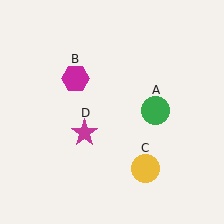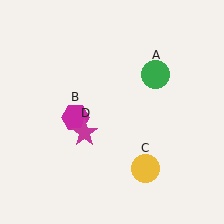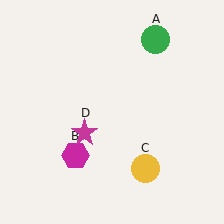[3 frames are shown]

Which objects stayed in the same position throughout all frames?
Yellow circle (object C) and magenta star (object D) remained stationary.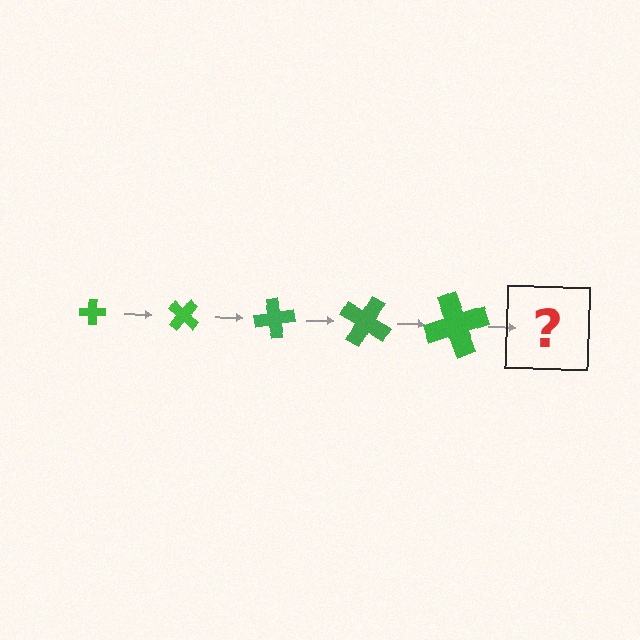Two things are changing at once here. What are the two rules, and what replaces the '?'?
The two rules are that the cross grows larger each step and it rotates 40 degrees each step. The '?' should be a cross, larger than the previous one and rotated 200 degrees from the start.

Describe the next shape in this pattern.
It should be a cross, larger than the previous one and rotated 200 degrees from the start.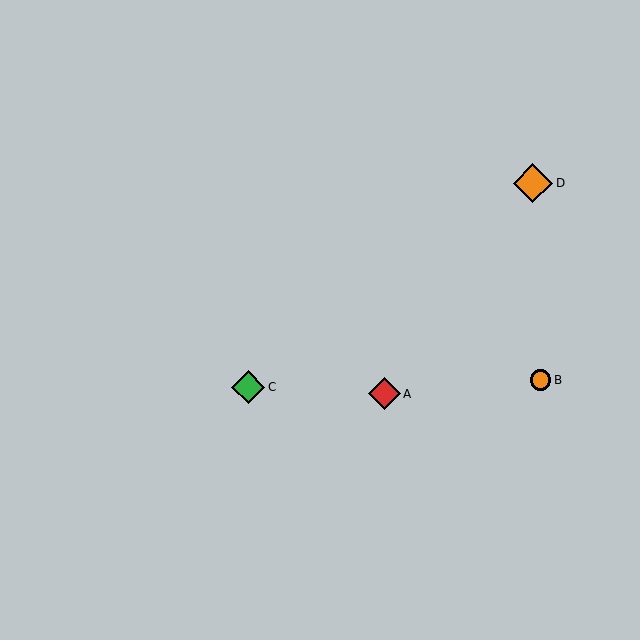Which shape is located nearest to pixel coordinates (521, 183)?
The orange diamond (labeled D) at (533, 183) is nearest to that location.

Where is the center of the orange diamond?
The center of the orange diamond is at (533, 183).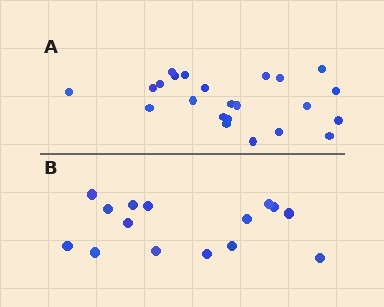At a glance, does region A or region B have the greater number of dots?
Region A (the top region) has more dots.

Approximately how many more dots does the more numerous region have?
Region A has roughly 8 or so more dots than region B.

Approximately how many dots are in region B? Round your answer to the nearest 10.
About 20 dots. (The exact count is 15, which rounds to 20.)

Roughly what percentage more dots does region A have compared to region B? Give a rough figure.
About 55% more.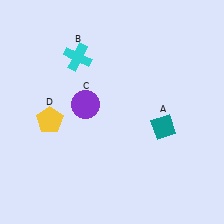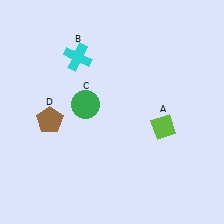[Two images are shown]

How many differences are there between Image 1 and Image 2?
There are 3 differences between the two images.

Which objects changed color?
A changed from teal to lime. C changed from purple to green. D changed from yellow to brown.